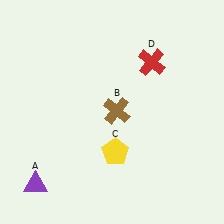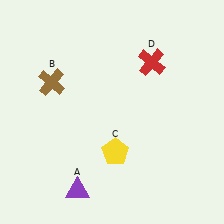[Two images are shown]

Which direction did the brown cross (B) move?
The brown cross (B) moved left.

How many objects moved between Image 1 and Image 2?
2 objects moved between the two images.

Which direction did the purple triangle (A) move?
The purple triangle (A) moved right.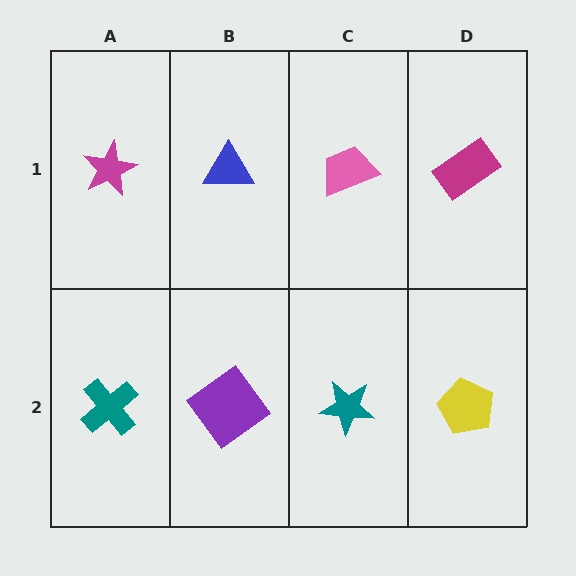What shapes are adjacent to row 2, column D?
A magenta rectangle (row 1, column D), a teal star (row 2, column C).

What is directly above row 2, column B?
A blue triangle.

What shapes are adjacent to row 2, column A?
A magenta star (row 1, column A), a purple diamond (row 2, column B).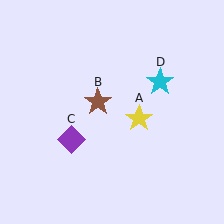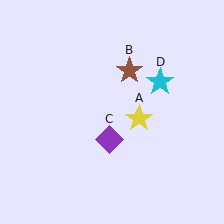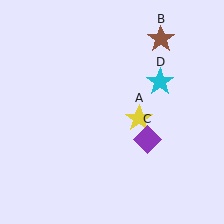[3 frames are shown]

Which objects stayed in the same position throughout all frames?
Yellow star (object A) and cyan star (object D) remained stationary.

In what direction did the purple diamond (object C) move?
The purple diamond (object C) moved right.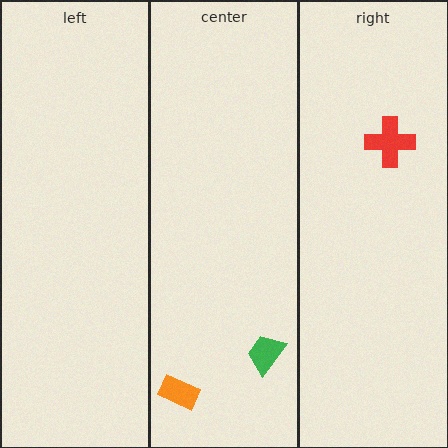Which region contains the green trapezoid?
The center region.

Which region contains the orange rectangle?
The center region.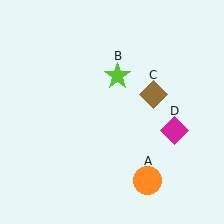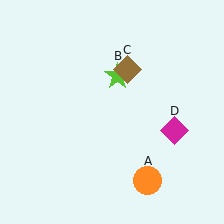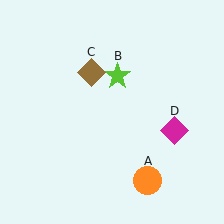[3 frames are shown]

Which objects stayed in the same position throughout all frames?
Orange circle (object A) and lime star (object B) and magenta diamond (object D) remained stationary.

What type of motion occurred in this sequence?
The brown diamond (object C) rotated counterclockwise around the center of the scene.